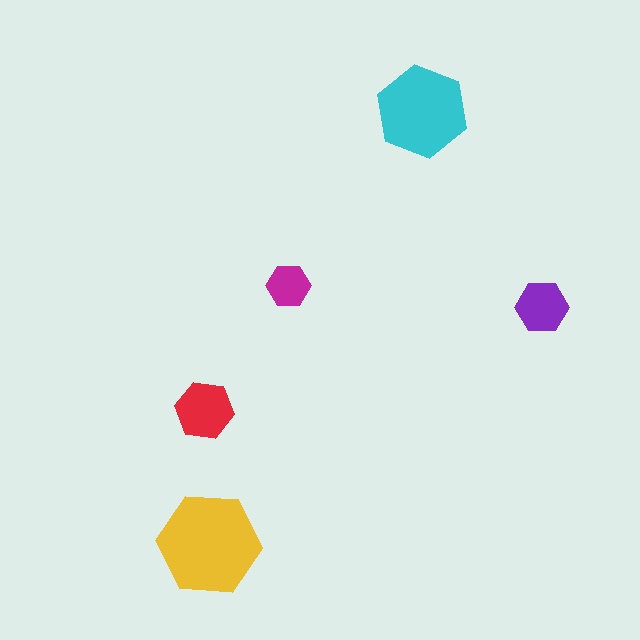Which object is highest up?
The cyan hexagon is topmost.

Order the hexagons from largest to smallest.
the yellow one, the cyan one, the red one, the purple one, the magenta one.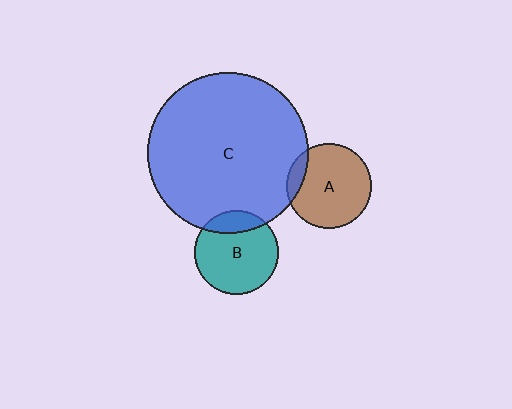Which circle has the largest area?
Circle C (blue).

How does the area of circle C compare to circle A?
Approximately 3.6 times.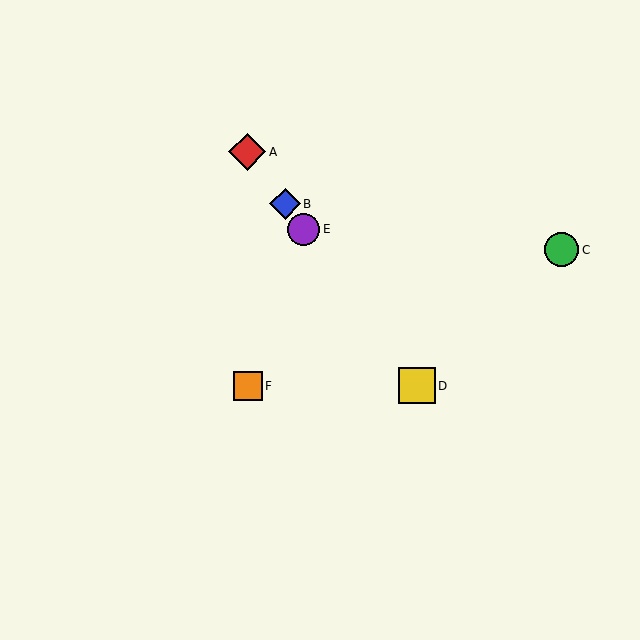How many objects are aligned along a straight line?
4 objects (A, B, D, E) are aligned along a straight line.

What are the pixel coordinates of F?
Object F is at (248, 386).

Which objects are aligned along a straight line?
Objects A, B, D, E are aligned along a straight line.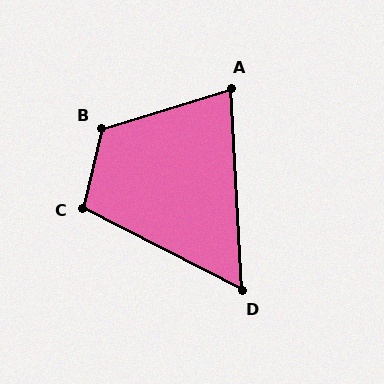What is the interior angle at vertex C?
Approximately 104 degrees (obtuse).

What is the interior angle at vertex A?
Approximately 76 degrees (acute).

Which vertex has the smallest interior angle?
D, at approximately 60 degrees.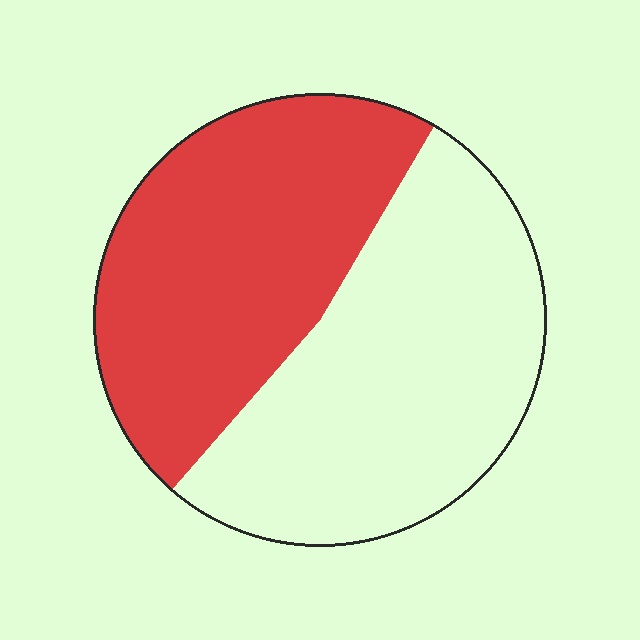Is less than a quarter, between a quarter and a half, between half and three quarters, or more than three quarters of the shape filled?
Between a quarter and a half.